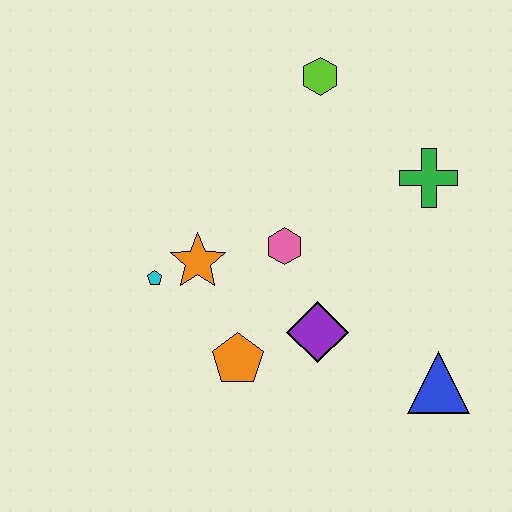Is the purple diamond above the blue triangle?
Yes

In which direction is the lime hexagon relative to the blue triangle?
The lime hexagon is above the blue triangle.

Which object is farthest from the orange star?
The blue triangle is farthest from the orange star.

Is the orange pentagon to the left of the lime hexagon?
Yes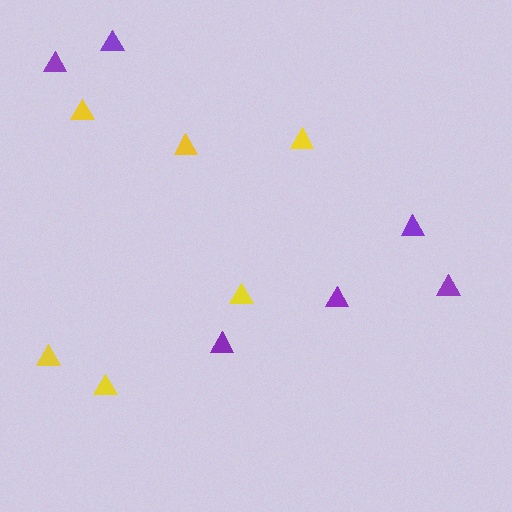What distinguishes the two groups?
There are 2 groups: one group of yellow triangles (6) and one group of purple triangles (6).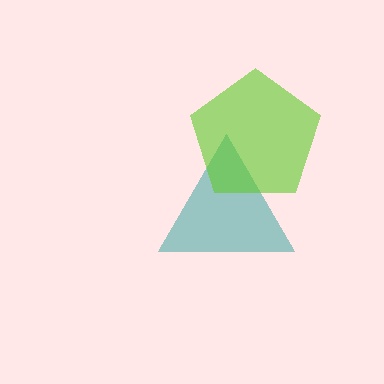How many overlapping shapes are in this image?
There are 2 overlapping shapes in the image.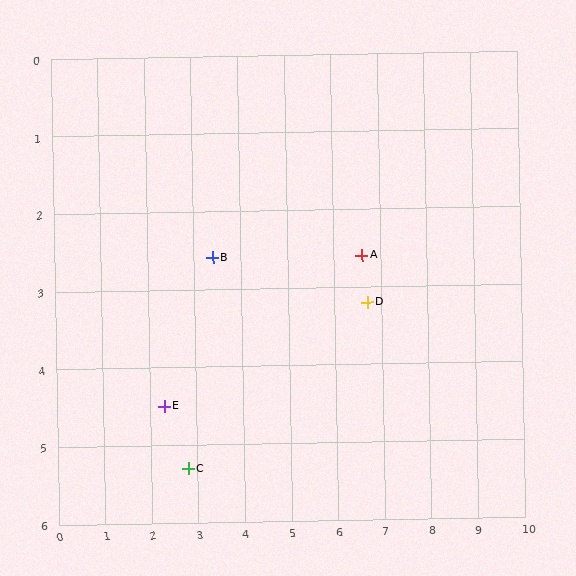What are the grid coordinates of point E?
Point E is at approximately (2.3, 4.5).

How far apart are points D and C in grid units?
Points D and C are about 4.4 grid units apart.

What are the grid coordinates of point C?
Point C is at approximately (2.8, 5.3).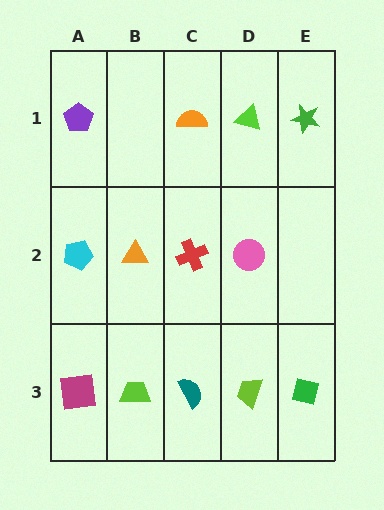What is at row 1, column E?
A green star.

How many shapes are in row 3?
5 shapes.